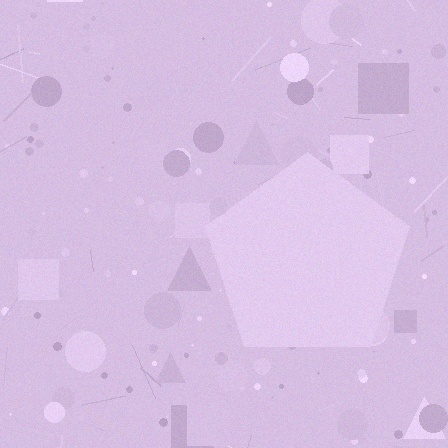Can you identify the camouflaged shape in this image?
The camouflaged shape is a pentagon.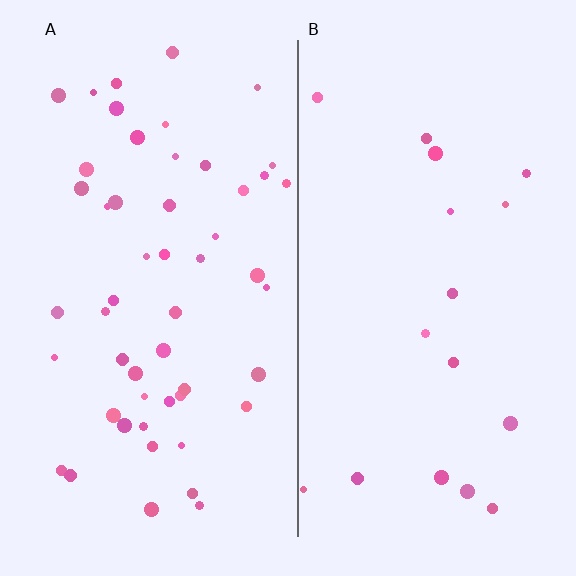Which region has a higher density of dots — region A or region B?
A (the left).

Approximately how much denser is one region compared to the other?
Approximately 3.1× — region A over region B.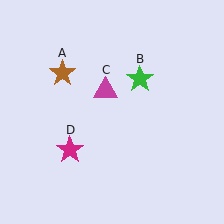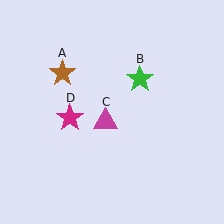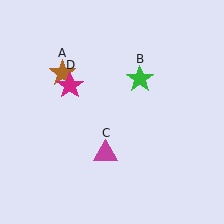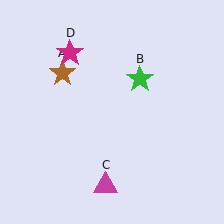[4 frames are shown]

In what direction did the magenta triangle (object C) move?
The magenta triangle (object C) moved down.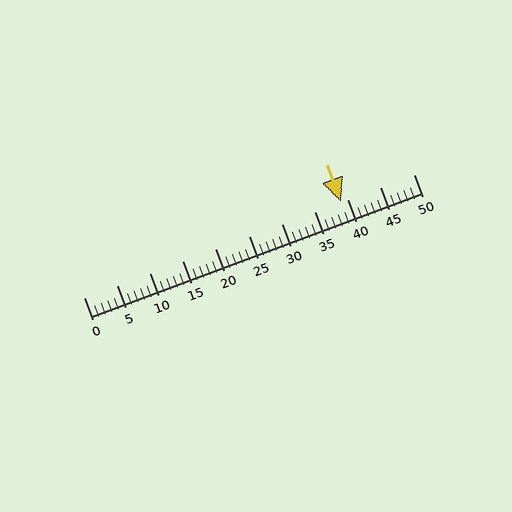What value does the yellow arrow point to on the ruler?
The yellow arrow points to approximately 39.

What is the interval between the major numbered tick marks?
The major tick marks are spaced 5 units apart.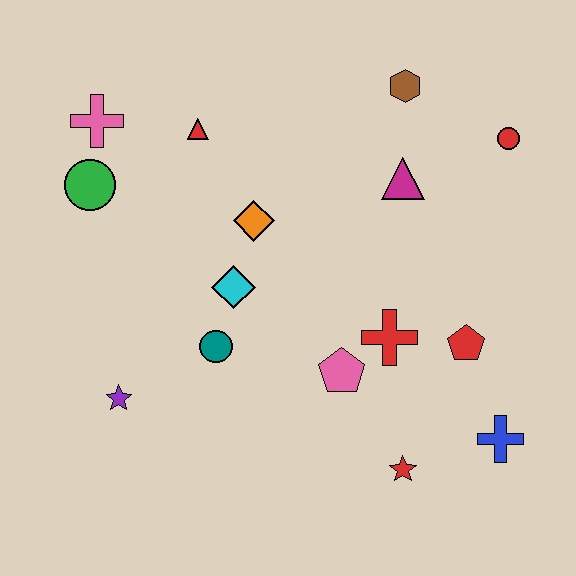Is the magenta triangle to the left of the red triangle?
No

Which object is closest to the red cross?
The pink pentagon is closest to the red cross.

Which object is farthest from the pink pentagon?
The pink cross is farthest from the pink pentagon.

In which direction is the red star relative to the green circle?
The red star is to the right of the green circle.